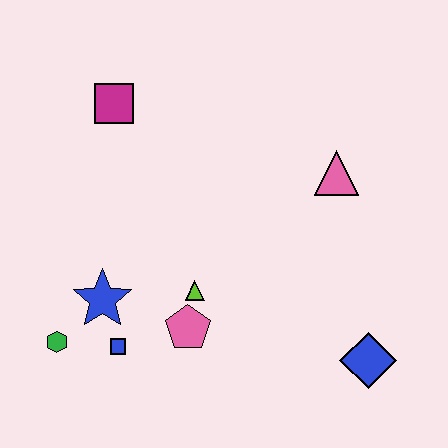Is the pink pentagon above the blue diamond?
Yes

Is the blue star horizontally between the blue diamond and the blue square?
No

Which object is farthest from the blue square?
The pink triangle is farthest from the blue square.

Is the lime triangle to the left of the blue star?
No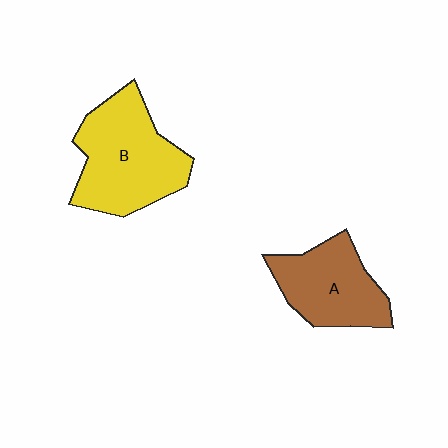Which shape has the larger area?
Shape B (yellow).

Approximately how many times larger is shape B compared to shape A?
Approximately 1.3 times.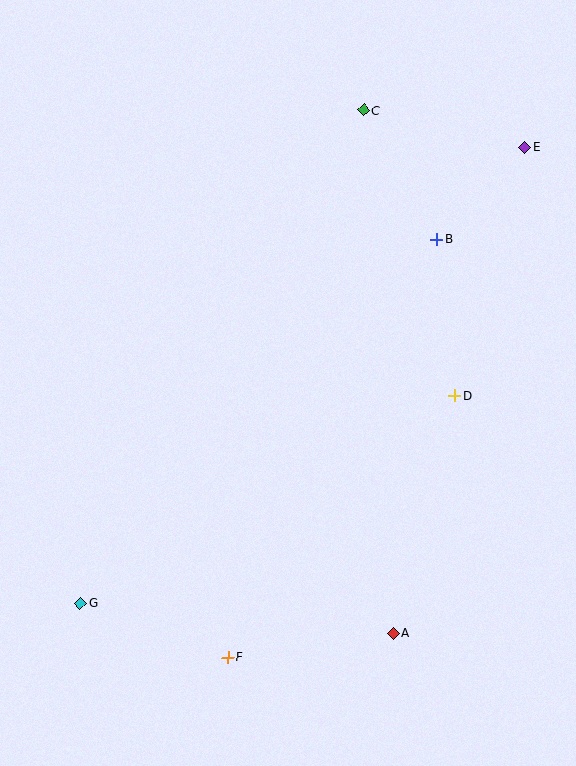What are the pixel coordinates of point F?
Point F is at (228, 657).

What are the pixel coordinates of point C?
Point C is at (364, 110).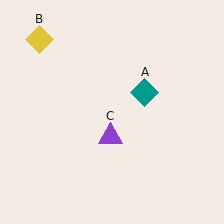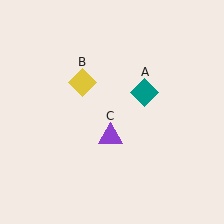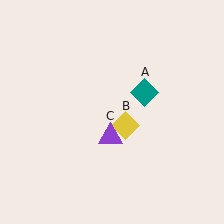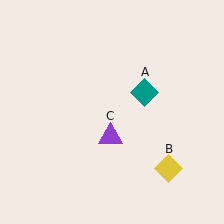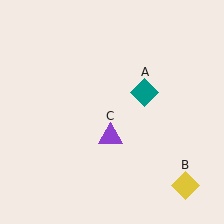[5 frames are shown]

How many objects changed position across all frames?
1 object changed position: yellow diamond (object B).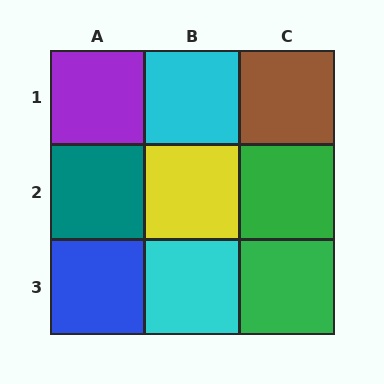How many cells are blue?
1 cell is blue.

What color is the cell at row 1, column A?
Purple.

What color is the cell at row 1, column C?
Brown.